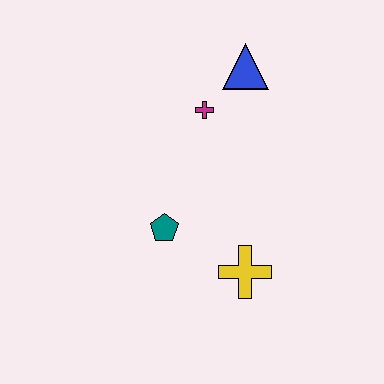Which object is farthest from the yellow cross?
The blue triangle is farthest from the yellow cross.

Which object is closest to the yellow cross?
The teal pentagon is closest to the yellow cross.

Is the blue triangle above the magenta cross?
Yes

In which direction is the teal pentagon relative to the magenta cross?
The teal pentagon is below the magenta cross.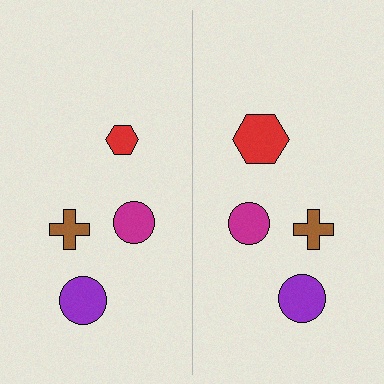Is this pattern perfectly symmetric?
No, the pattern is not perfectly symmetric. The red hexagon on the right side has a different size than its mirror counterpart.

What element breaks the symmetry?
The red hexagon on the right side has a different size than its mirror counterpart.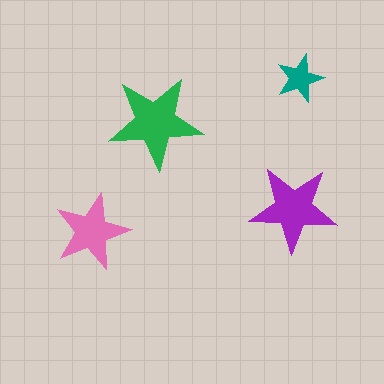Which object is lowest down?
The pink star is bottommost.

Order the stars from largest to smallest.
the green one, the purple one, the pink one, the teal one.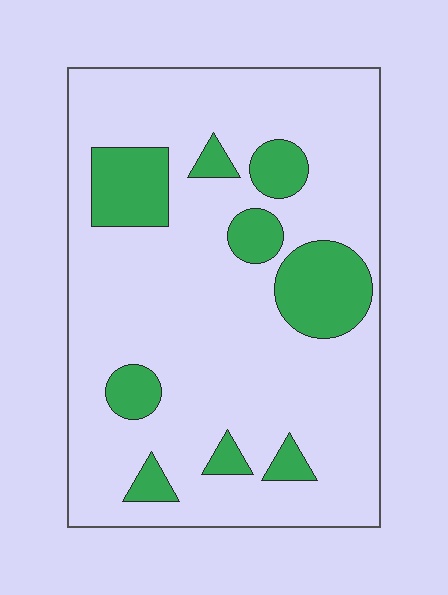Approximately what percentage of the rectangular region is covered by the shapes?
Approximately 20%.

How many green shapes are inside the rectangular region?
9.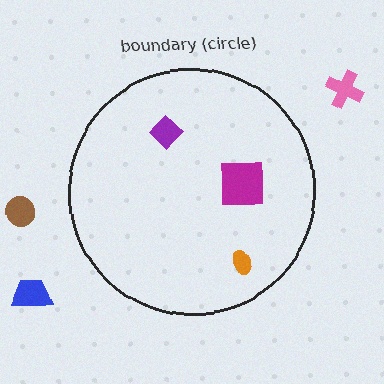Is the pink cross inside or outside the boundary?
Outside.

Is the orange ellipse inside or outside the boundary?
Inside.